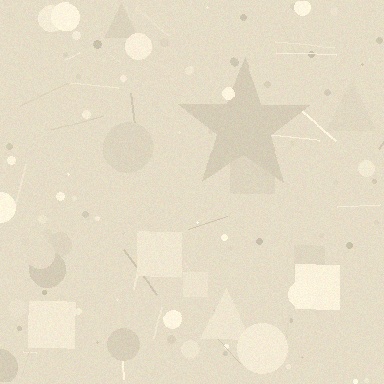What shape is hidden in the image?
A star is hidden in the image.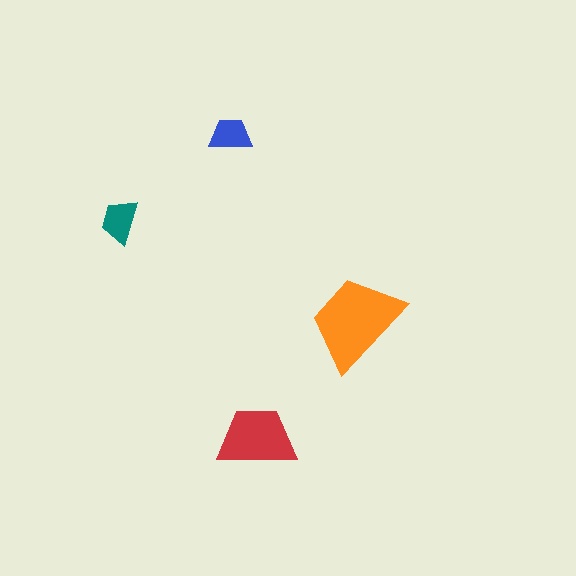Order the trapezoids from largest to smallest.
the orange one, the red one, the teal one, the blue one.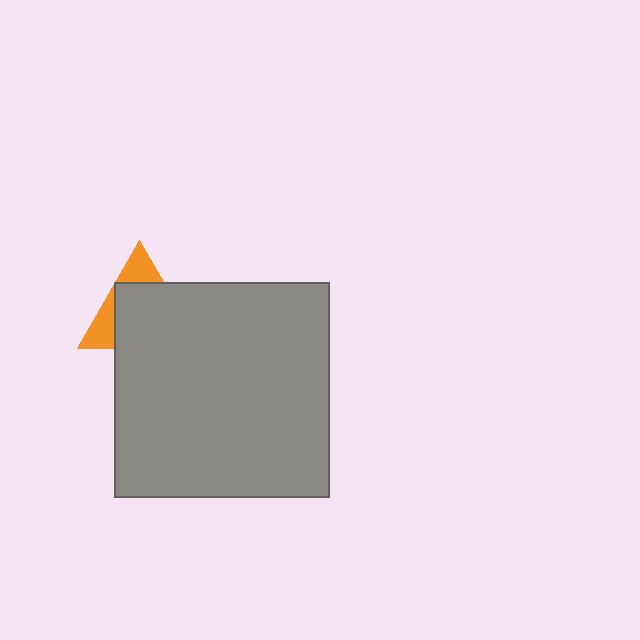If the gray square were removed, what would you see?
You would see the complete orange triangle.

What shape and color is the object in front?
The object in front is a gray square.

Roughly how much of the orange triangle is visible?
A small part of it is visible (roughly 32%).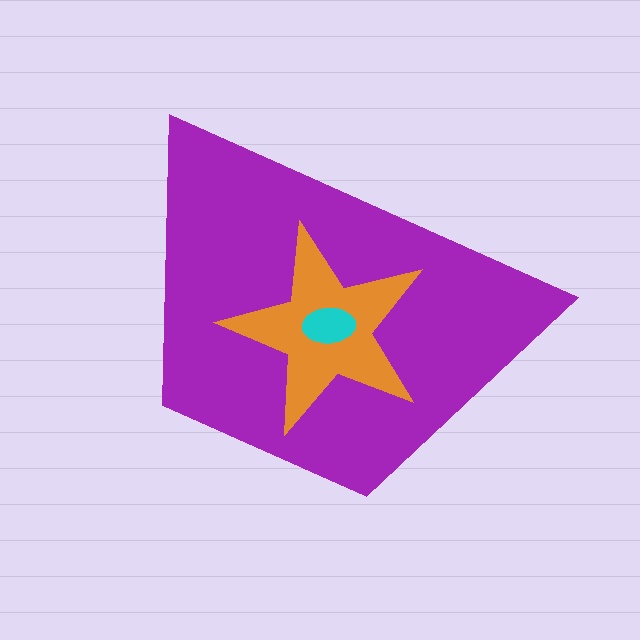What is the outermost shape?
The purple trapezoid.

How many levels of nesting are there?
3.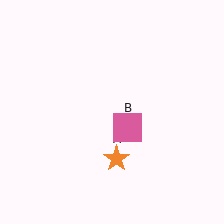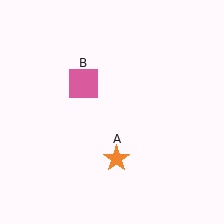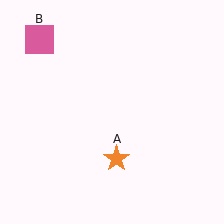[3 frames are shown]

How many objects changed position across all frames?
1 object changed position: pink square (object B).